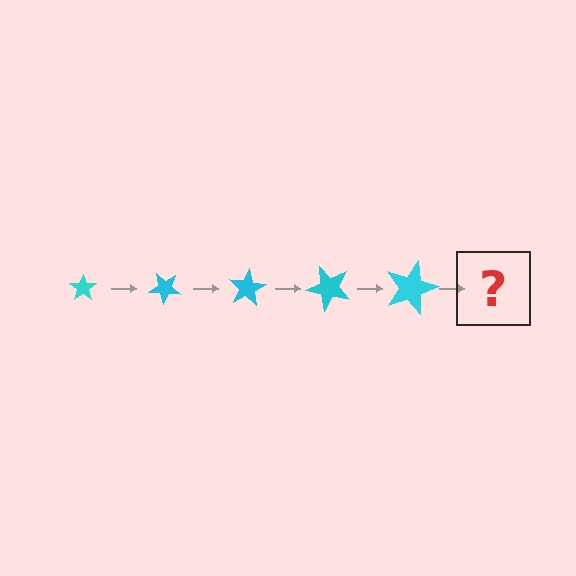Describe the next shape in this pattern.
It should be a star, larger than the previous one and rotated 200 degrees from the start.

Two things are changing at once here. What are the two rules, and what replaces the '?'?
The two rules are that the star grows larger each step and it rotates 40 degrees each step. The '?' should be a star, larger than the previous one and rotated 200 degrees from the start.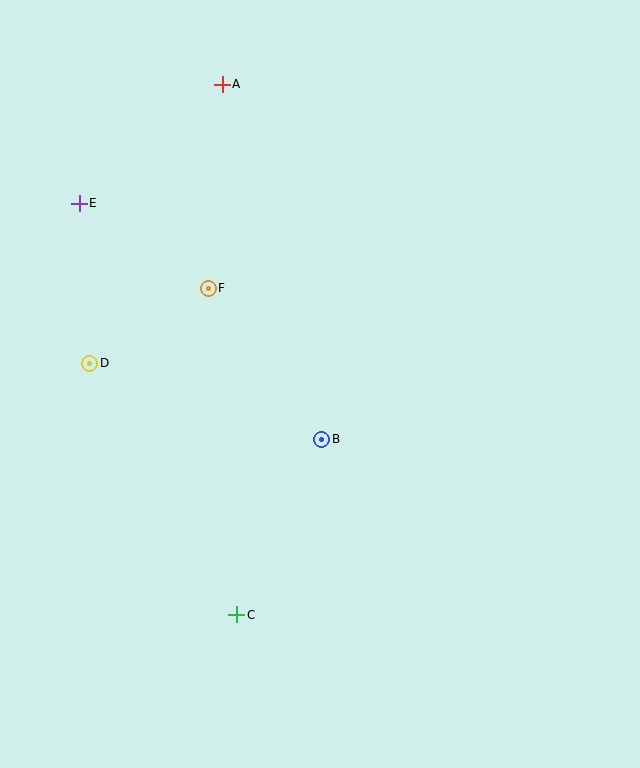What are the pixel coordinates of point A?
Point A is at (222, 84).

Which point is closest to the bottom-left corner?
Point C is closest to the bottom-left corner.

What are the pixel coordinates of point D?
Point D is at (90, 363).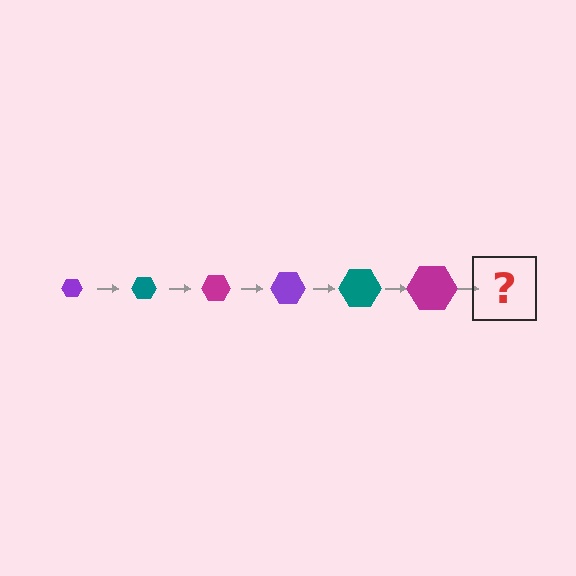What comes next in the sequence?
The next element should be a purple hexagon, larger than the previous one.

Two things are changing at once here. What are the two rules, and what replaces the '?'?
The two rules are that the hexagon grows larger each step and the color cycles through purple, teal, and magenta. The '?' should be a purple hexagon, larger than the previous one.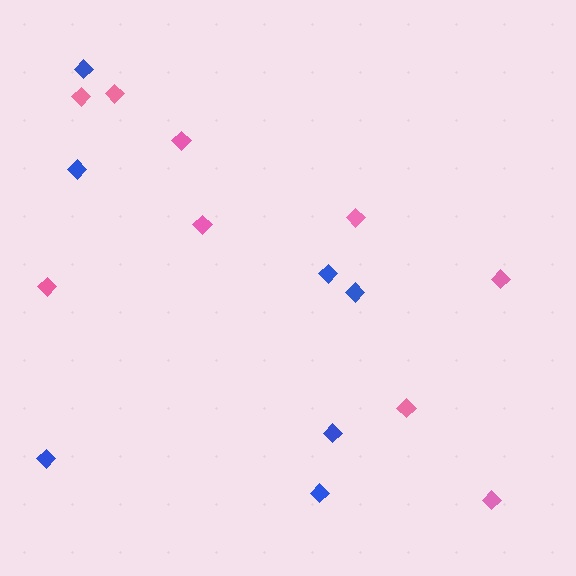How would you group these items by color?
There are 2 groups: one group of pink diamonds (9) and one group of blue diamonds (7).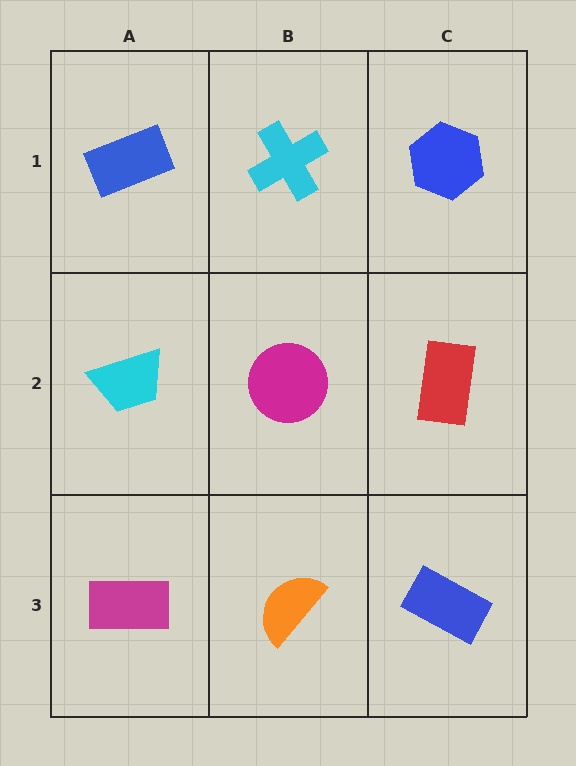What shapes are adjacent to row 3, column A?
A cyan trapezoid (row 2, column A), an orange semicircle (row 3, column B).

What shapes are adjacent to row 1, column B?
A magenta circle (row 2, column B), a blue rectangle (row 1, column A), a blue hexagon (row 1, column C).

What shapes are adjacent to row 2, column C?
A blue hexagon (row 1, column C), a blue rectangle (row 3, column C), a magenta circle (row 2, column B).